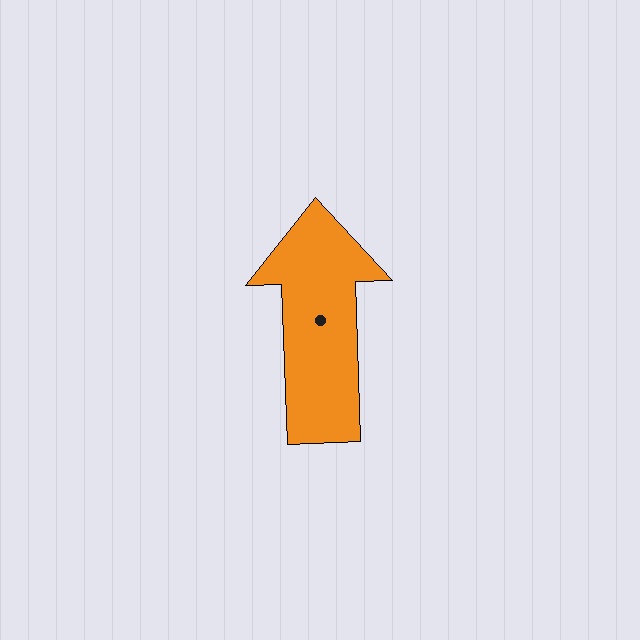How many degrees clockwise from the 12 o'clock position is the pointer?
Approximately 358 degrees.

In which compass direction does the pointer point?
North.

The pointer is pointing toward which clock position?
Roughly 12 o'clock.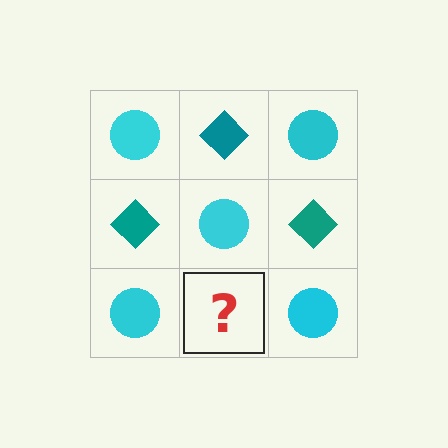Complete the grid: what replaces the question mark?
The question mark should be replaced with a teal diamond.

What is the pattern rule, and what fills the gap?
The rule is that it alternates cyan circle and teal diamond in a checkerboard pattern. The gap should be filled with a teal diamond.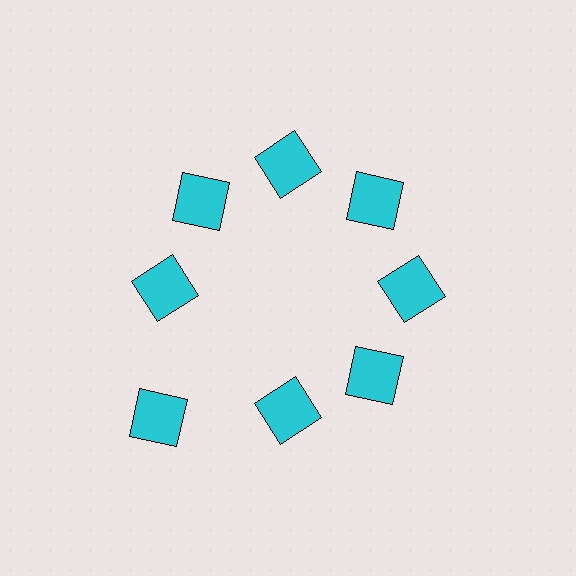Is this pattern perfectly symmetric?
No. The 8 cyan squares are arranged in a ring, but one element near the 8 o'clock position is pushed outward from the center, breaking the 8-fold rotational symmetry.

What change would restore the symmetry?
The symmetry would be restored by moving it inward, back onto the ring so that all 8 squares sit at equal angles and equal distance from the center.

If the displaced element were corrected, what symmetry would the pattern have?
It would have 8-fold rotational symmetry — the pattern would map onto itself every 45 degrees.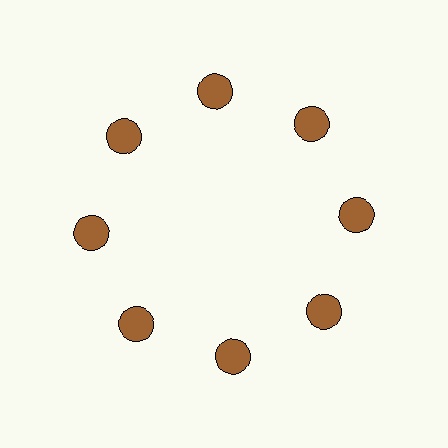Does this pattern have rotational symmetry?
Yes, this pattern has 8-fold rotational symmetry. It looks the same after rotating 45 degrees around the center.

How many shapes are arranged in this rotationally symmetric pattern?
There are 8 shapes, arranged in 8 groups of 1.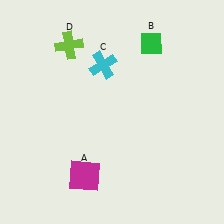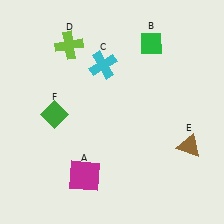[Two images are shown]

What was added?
A brown triangle (E), a green diamond (F) were added in Image 2.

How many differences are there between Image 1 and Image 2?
There are 2 differences between the two images.